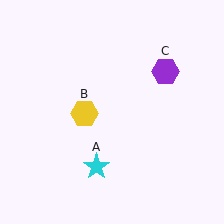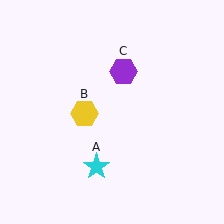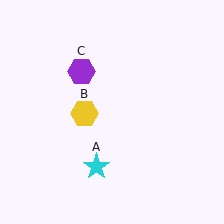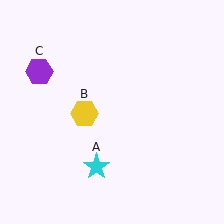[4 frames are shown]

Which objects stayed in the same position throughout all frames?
Cyan star (object A) and yellow hexagon (object B) remained stationary.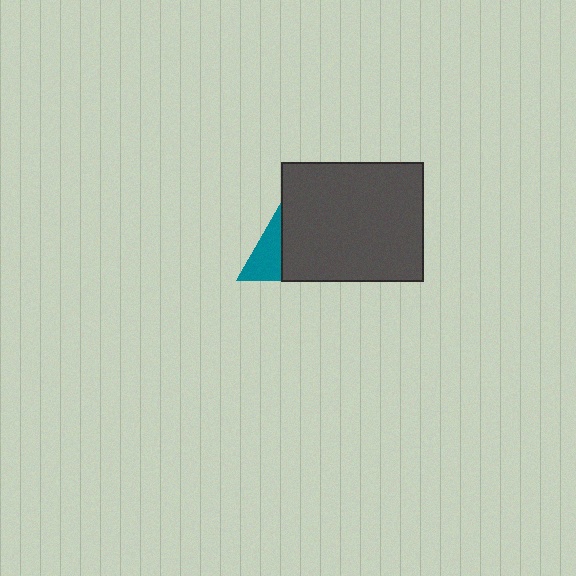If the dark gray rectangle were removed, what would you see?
You would see the complete teal triangle.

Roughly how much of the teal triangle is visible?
A small part of it is visible (roughly 30%).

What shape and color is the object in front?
The object in front is a dark gray rectangle.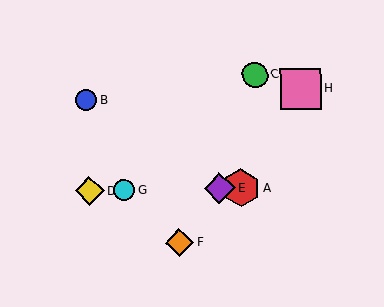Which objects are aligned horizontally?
Objects A, D, E, G are aligned horizontally.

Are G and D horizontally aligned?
Yes, both are at y≈190.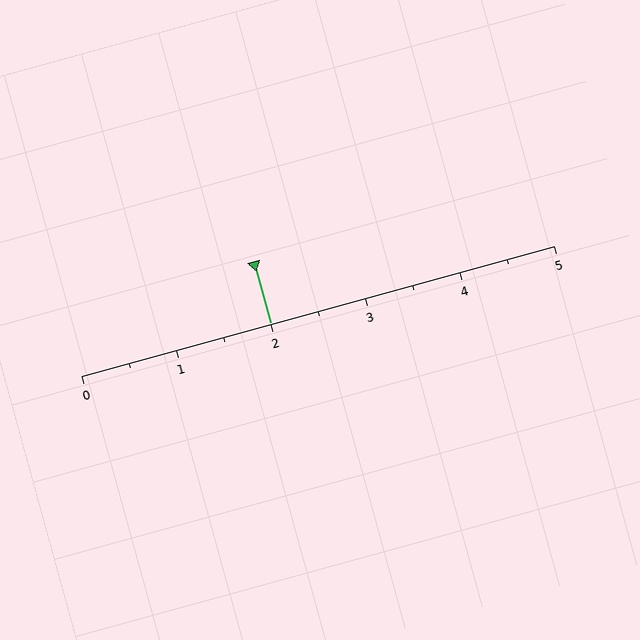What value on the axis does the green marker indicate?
The marker indicates approximately 2.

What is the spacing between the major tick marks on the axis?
The major ticks are spaced 1 apart.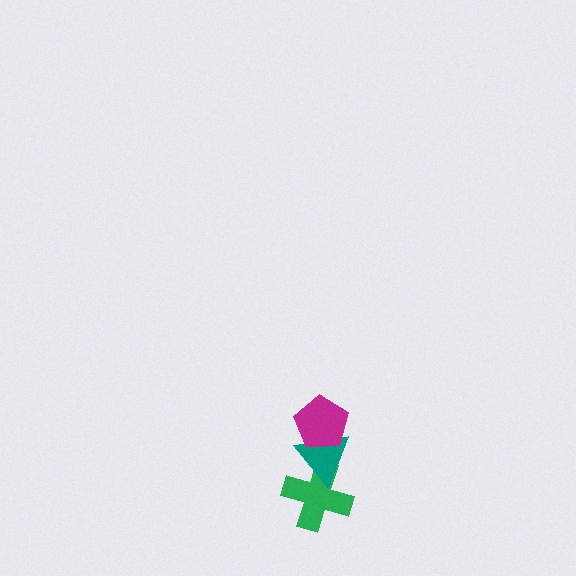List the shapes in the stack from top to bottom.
From top to bottom: the magenta pentagon, the teal triangle, the green cross.